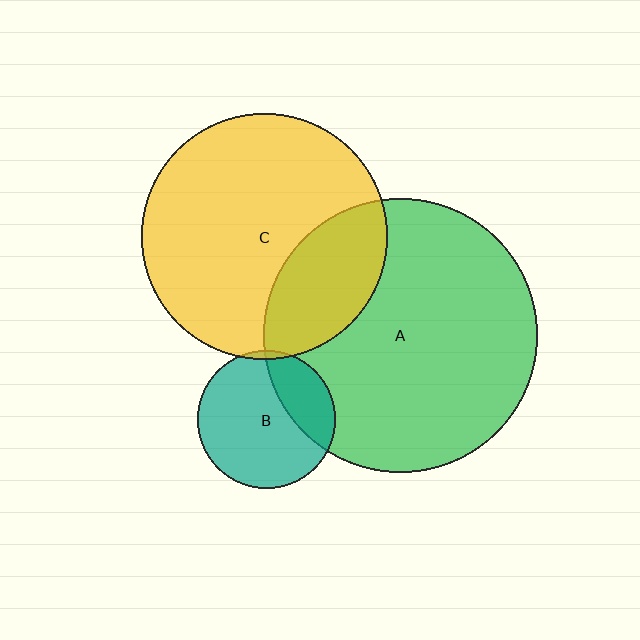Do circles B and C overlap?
Yes.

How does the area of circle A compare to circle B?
Approximately 4.0 times.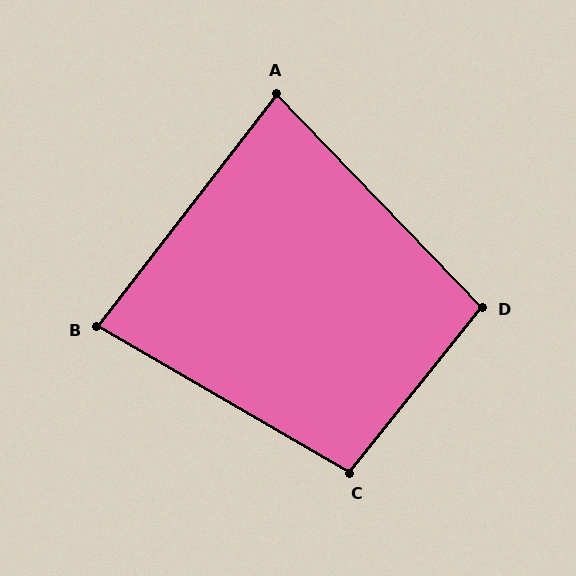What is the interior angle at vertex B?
Approximately 82 degrees (acute).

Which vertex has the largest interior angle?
C, at approximately 99 degrees.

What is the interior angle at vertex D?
Approximately 98 degrees (obtuse).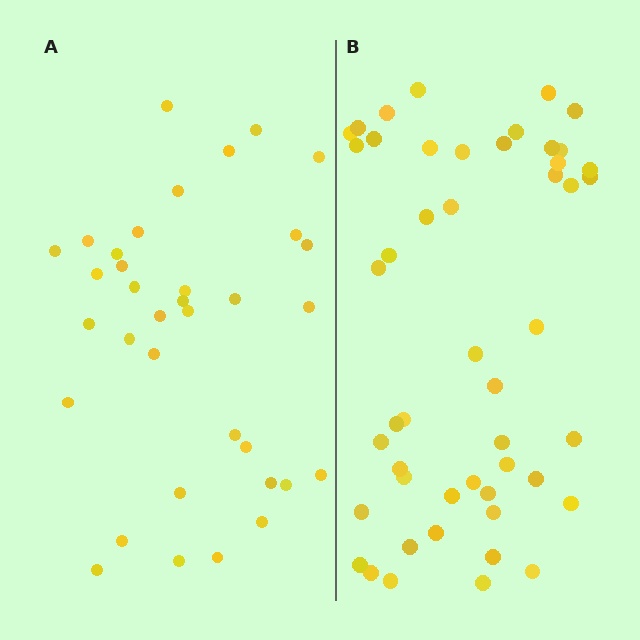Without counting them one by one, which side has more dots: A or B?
Region B (the right region) has more dots.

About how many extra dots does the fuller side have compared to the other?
Region B has approximately 15 more dots than region A.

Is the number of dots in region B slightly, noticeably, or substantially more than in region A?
Region B has noticeably more, but not dramatically so. The ratio is roughly 1.4 to 1.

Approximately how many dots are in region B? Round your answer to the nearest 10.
About 50 dots. (The exact count is 49, which rounds to 50.)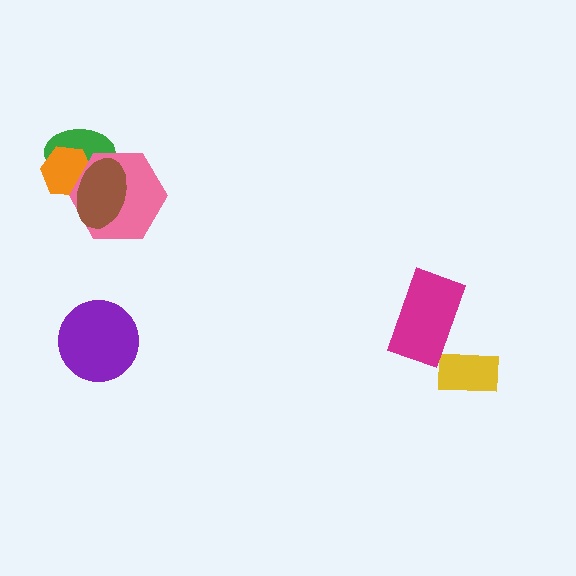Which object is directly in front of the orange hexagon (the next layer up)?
The pink hexagon is directly in front of the orange hexagon.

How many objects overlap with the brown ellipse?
3 objects overlap with the brown ellipse.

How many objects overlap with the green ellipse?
3 objects overlap with the green ellipse.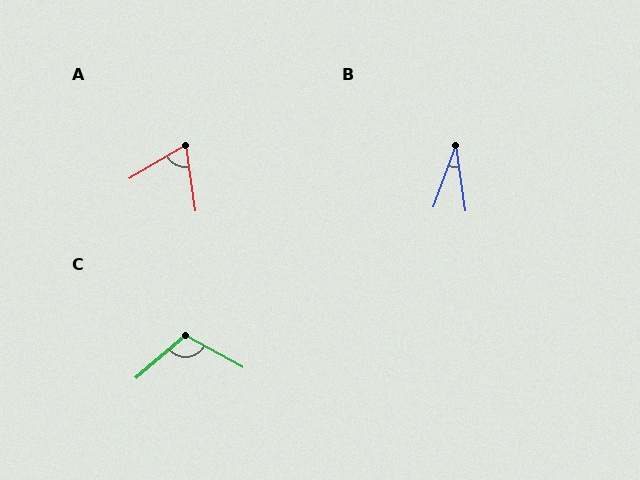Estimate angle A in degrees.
Approximately 68 degrees.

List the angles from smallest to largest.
B (28°), A (68°), C (110°).